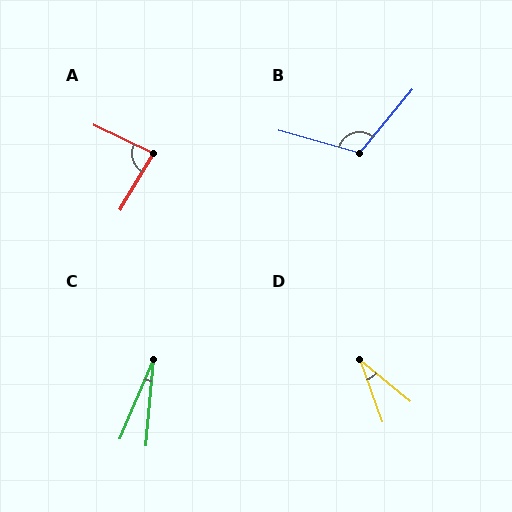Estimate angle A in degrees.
Approximately 85 degrees.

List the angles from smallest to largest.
C (18°), D (31°), A (85°), B (114°).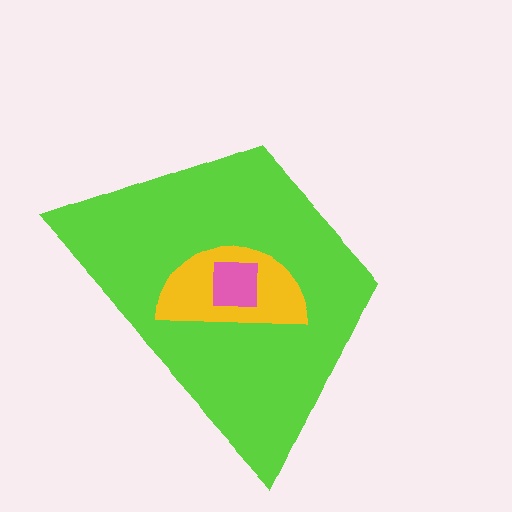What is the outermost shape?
The lime trapezoid.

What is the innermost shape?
The pink square.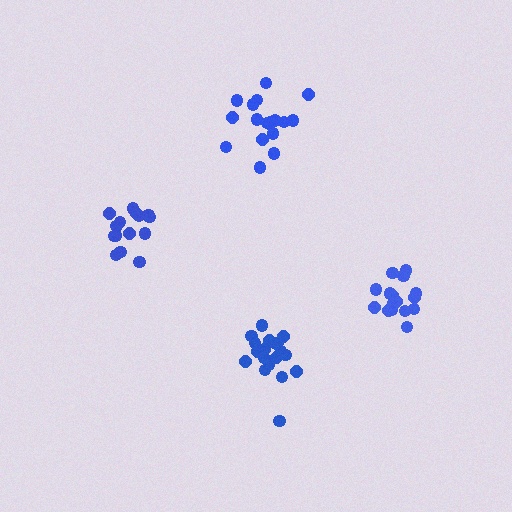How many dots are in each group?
Group 1: 18 dots, Group 2: 15 dots, Group 3: 19 dots, Group 4: 16 dots (68 total).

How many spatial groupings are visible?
There are 4 spatial groupings.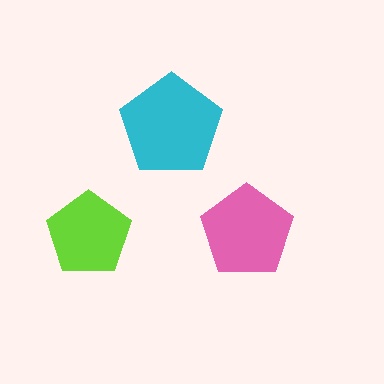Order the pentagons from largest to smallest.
the cyan one, the pink one, the lime one.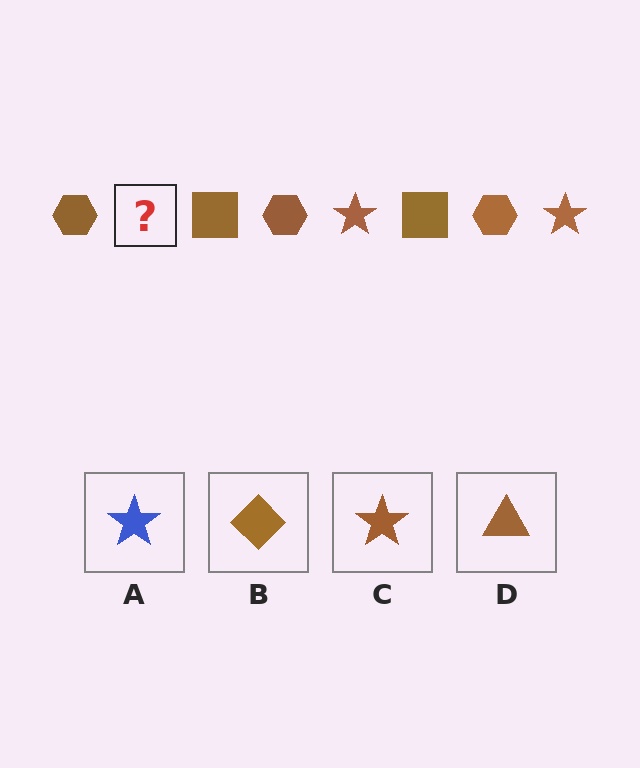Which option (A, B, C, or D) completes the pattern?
C.